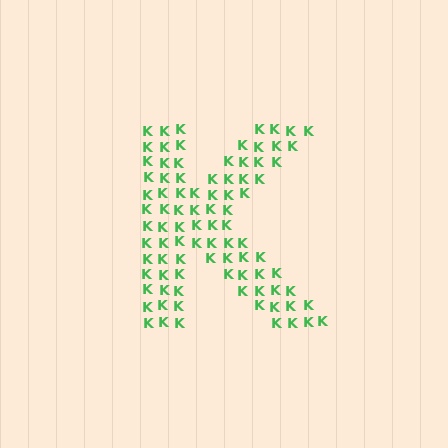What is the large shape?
The large shape is the letter K.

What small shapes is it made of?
It is made of small letter K's.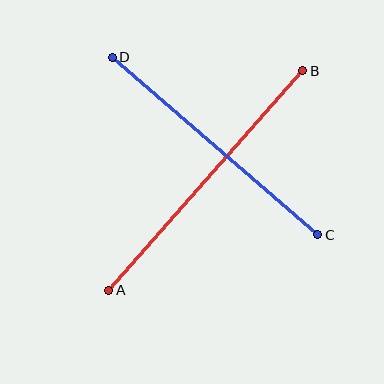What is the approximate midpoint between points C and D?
The midpoint is at approximately (215, 146) pixels.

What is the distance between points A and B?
The distance is approximately 293 pixels.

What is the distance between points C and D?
The distance is approximately 272 pixels.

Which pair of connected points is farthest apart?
Points A and B are farthest apart.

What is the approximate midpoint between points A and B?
The midpoint is at approximately (206, 181) pixels.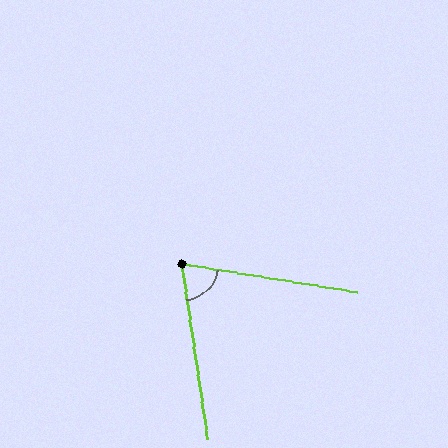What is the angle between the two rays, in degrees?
Approximately 72 degrees.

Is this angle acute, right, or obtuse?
It is acute.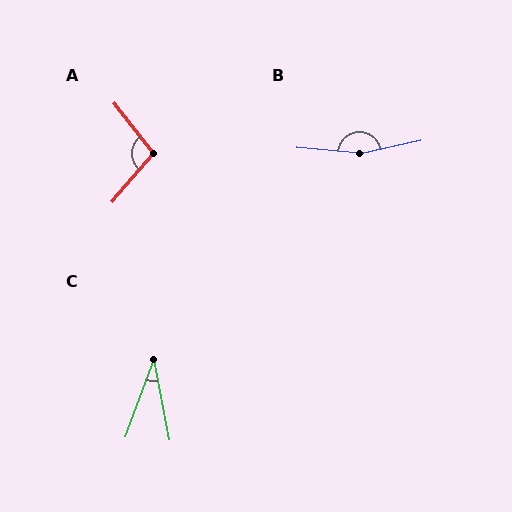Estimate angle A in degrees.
Approximately 101 degrees.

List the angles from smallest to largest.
C (31°), A (101°), B (162°).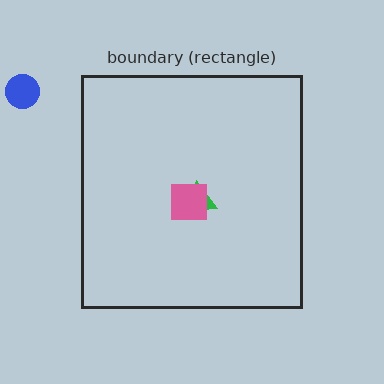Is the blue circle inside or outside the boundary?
Outside.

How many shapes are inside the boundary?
2 inside, 1 outside.